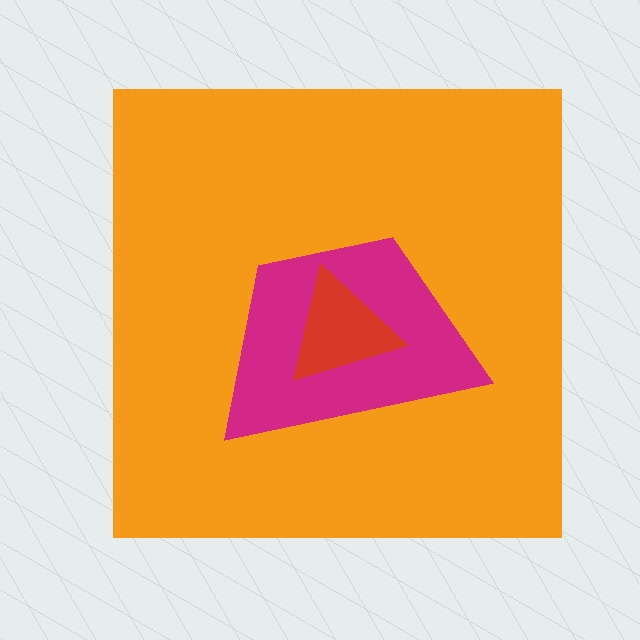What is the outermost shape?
The orange square.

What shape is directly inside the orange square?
The magenta trapezoid.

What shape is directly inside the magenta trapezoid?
The red triangle.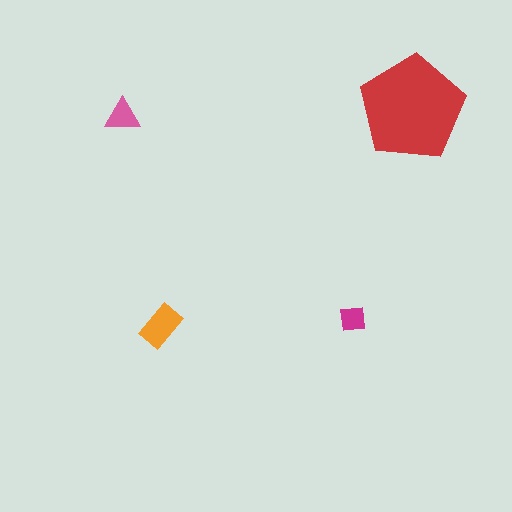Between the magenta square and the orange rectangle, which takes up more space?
The orange rectangle.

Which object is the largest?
The red pentagon.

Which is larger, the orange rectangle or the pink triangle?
The orange rectangle.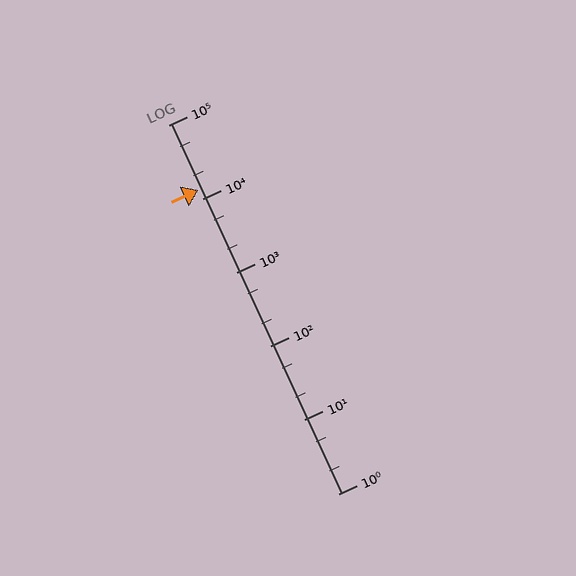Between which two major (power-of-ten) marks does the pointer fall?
The pointer is between 10000 and 100000.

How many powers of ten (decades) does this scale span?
The scale spans 5 decades, from 1 to 100000.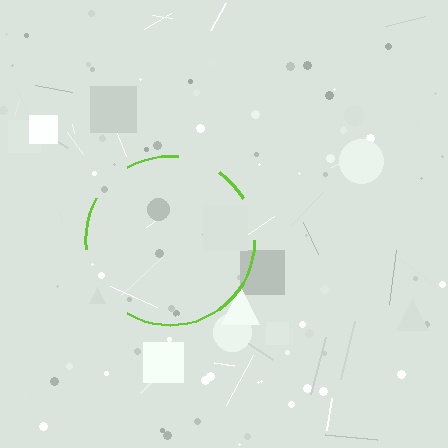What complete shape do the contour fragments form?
The contour fragments form a circle.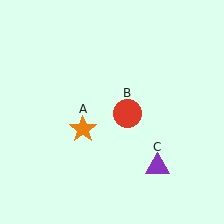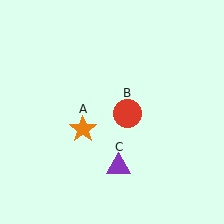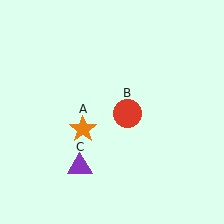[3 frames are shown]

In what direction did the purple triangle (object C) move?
The purple triangle (object C) moved left.